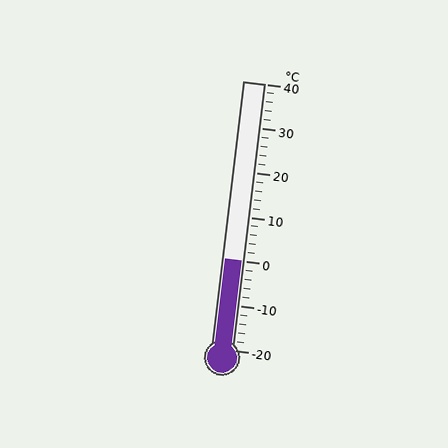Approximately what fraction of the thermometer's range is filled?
The thermometer is filled to approximately 35% of its range.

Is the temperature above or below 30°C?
The temperature is below 30°C.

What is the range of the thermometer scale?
The thermometer scale ranges from -20°C to 40°C.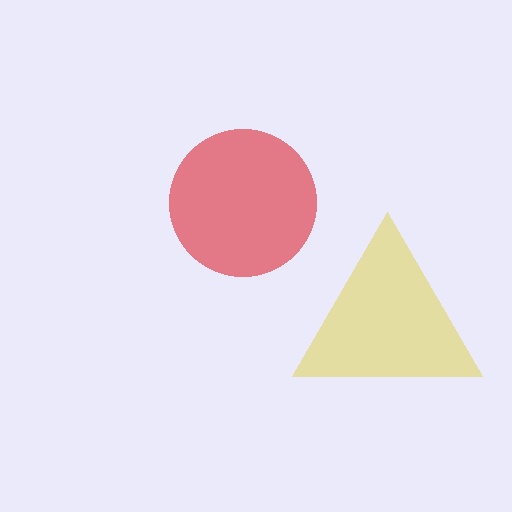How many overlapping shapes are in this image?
There are 2 overlapping shapes in the image.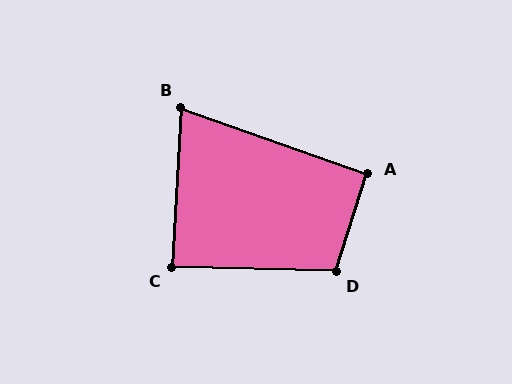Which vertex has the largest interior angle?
D, at approximately 106 degrees.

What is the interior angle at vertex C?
Approximately 88 degrees (approximately right).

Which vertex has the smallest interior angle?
B, at approximately 74 degrees.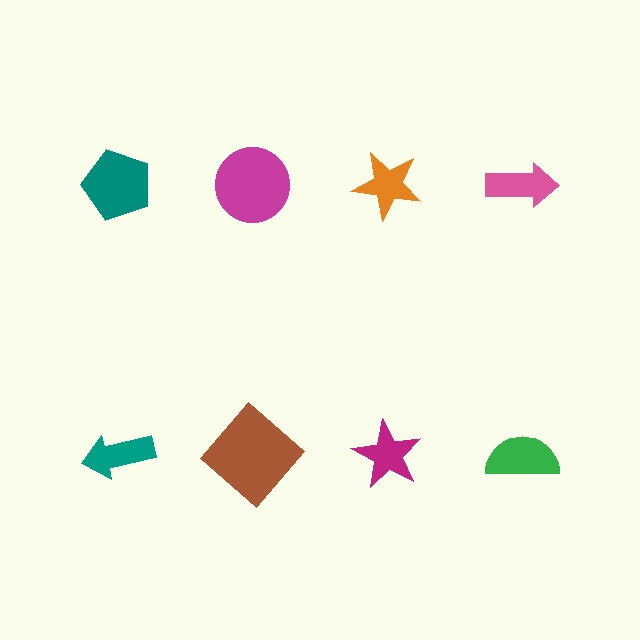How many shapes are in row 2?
4 shapes.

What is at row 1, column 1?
A teal pentagon.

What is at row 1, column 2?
A magenta circle.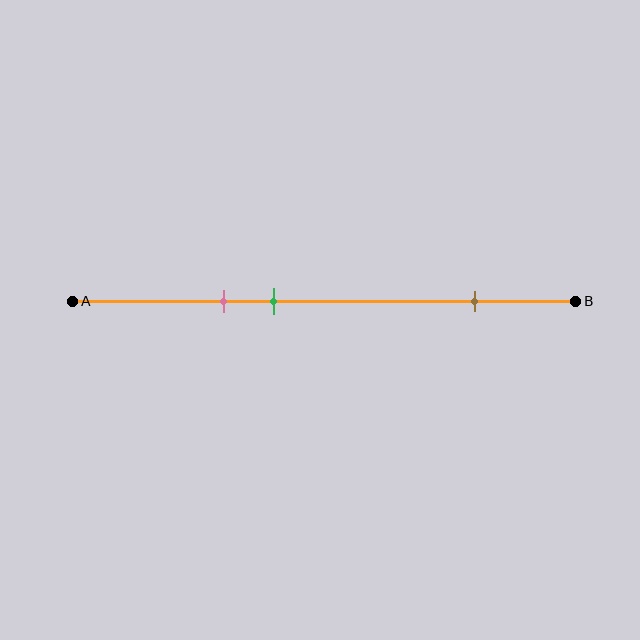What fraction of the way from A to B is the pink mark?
The pink mark is approximately 30% (0.3) of the way from A to B.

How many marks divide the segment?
There are 3 marks dividing the segment.